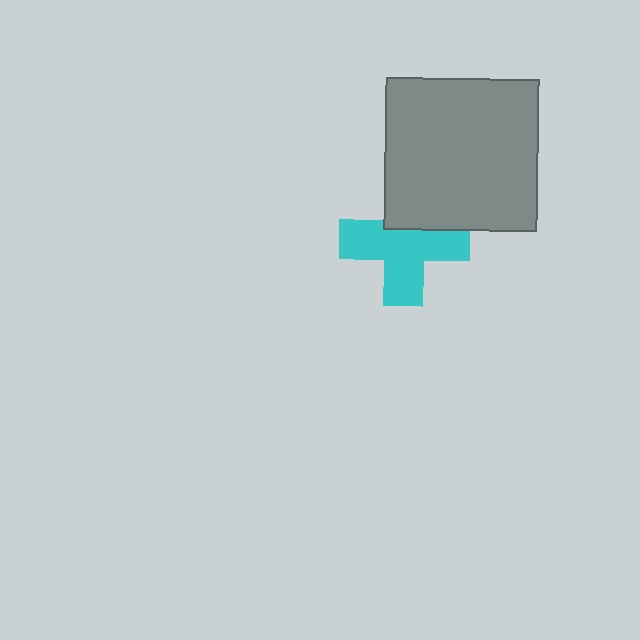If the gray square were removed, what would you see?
You would see the complete cyan cross.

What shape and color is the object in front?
The object in front is a gray square.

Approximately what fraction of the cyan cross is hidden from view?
Roughly 30% of the cyan cross is hidden behind the gray square.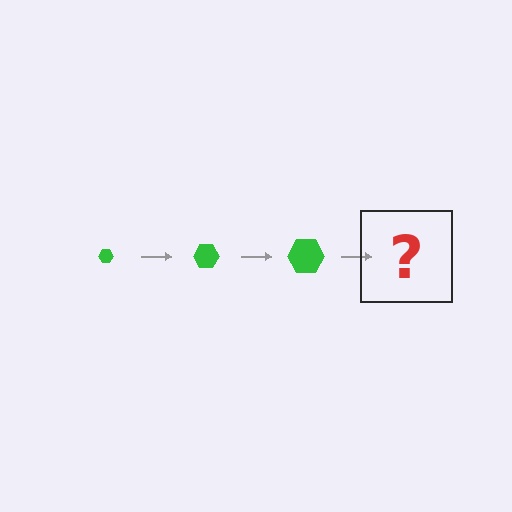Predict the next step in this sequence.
The next step is a green hexagon, larger than the previous one.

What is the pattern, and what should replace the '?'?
The pattern is that the hexagon gets progressively larger each step. The '?' should be a green hexagon, larger than the previous one.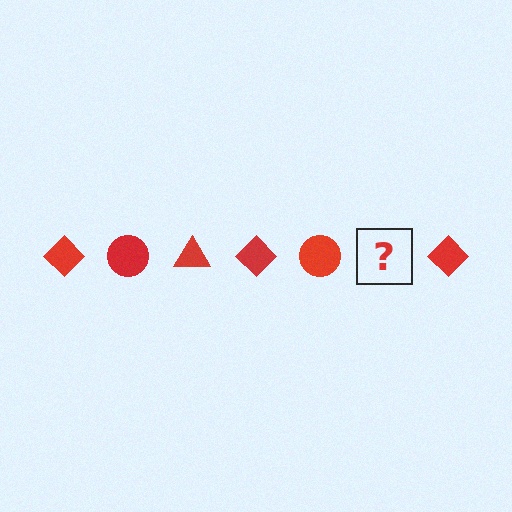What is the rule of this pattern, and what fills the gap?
The rule is that the pattern cycles through diamond, circle, triangle shapes in red. The gap should be filled with a red triangle.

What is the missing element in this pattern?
The missing element is a red triangle.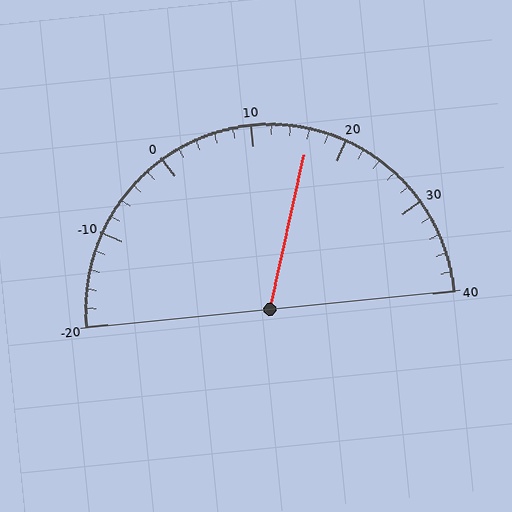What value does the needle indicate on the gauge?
The needle indicates approximately 16.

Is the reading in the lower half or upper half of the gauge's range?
The reading is in the upper half of the range (-20 to 40).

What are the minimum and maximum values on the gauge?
The gauge ranges from -20 to 40.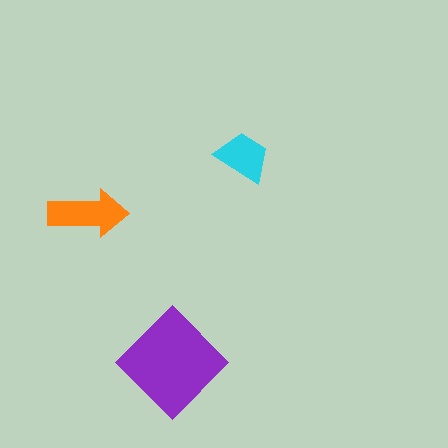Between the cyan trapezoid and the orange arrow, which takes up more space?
The orange arrow.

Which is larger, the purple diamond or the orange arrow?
The purple diamond.